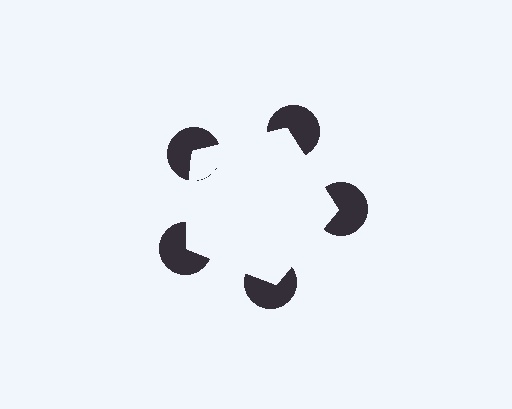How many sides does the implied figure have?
5 sides.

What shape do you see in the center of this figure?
An illusory pentagon — its edges are inferred from the aligned wedge cuts in the pac-man discs, not physically drawn.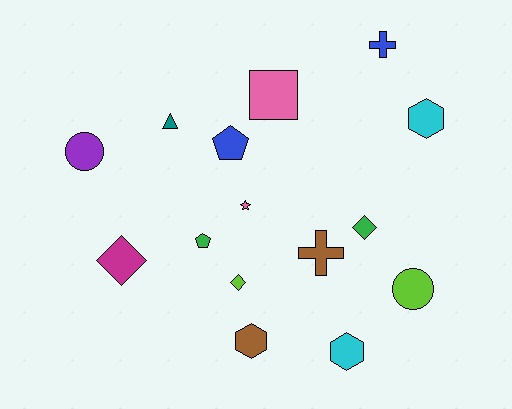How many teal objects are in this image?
There is 1 teal object.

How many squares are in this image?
There is 1 square.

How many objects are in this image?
There are 15 objects.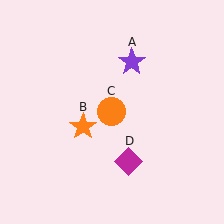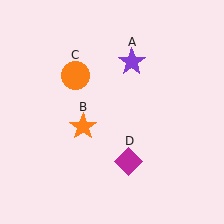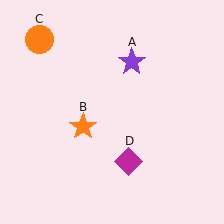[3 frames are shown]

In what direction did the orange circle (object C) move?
The orange circle (object C) moved up and to the left.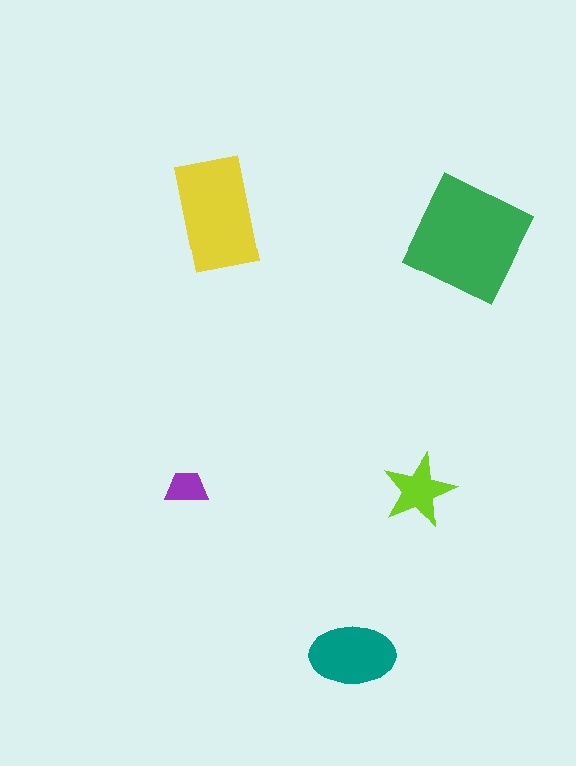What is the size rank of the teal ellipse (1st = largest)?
3rd.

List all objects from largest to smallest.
The green square, the yellow rectangle, the teal ellipse, the lime star, the purple trapezoid.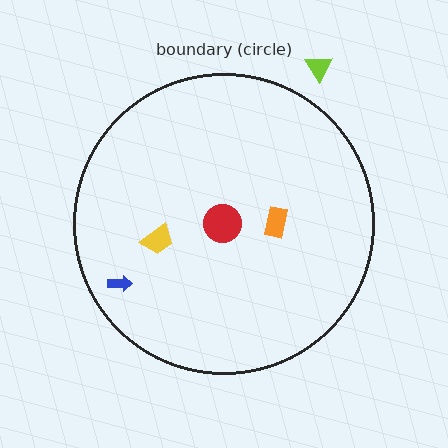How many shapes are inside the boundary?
4 inside, 1 outside.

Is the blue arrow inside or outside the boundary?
Inside.